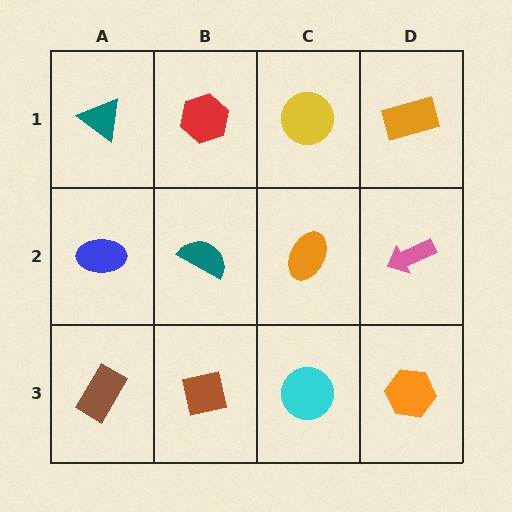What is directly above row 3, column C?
An orange ellipse.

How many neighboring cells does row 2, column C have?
4.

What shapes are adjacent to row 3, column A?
A blue ellipse (row 2, column A), a brown square (row 3, column B).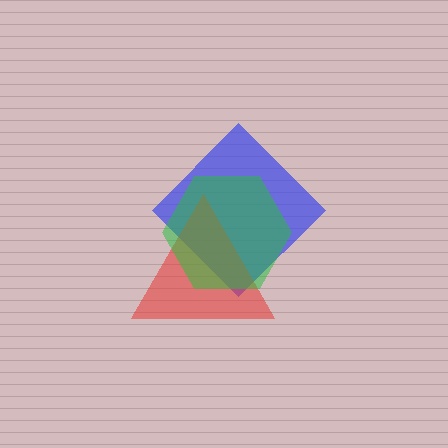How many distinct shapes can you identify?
There are 3 distinct shapes: a blue diamond, a red triangle, a green hexagon.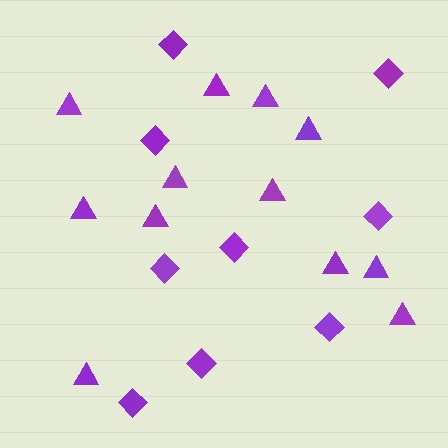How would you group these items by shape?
There are 2 groups: one group of triangles (12) and one group of diamonds (9).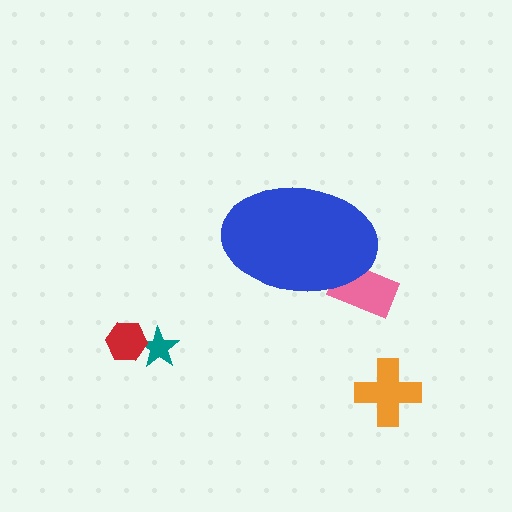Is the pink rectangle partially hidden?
Yes, the pink rectangle is partially hidden behind the blue ellipse.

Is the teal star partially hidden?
No, the teal star is fully visible.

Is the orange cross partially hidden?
No, the orange cross is fully visible.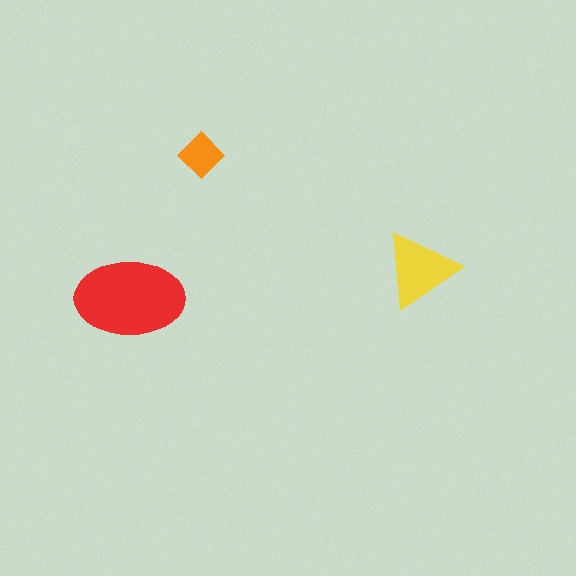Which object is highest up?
The orange diamond is topmost.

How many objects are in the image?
There are 3 objects in the image.